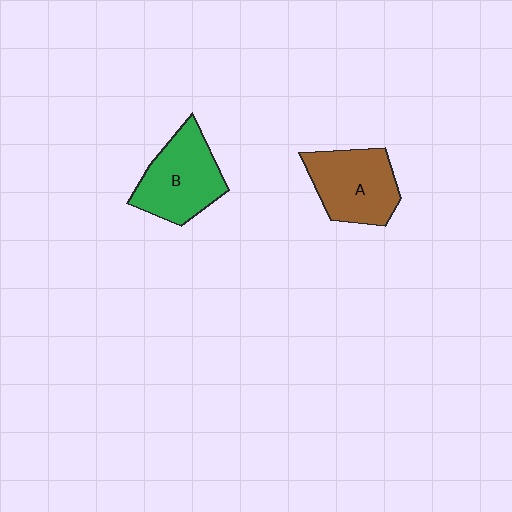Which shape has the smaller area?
Shape A (brown).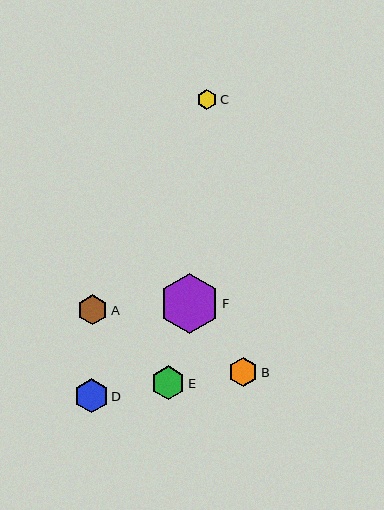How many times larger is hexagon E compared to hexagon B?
Hexagon E is approximately 1.2 times the size of hexagon B.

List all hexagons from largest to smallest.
From largest to smallest: F, D, E, A, B, C.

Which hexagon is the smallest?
Hexagon C is the smallest with a size of approximately 20 pixels.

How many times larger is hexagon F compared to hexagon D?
Hexagon F is approximately 1.7 times the size of hexagon D.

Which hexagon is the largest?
Hexagon F is the largest with a size of approximately 60 pixels.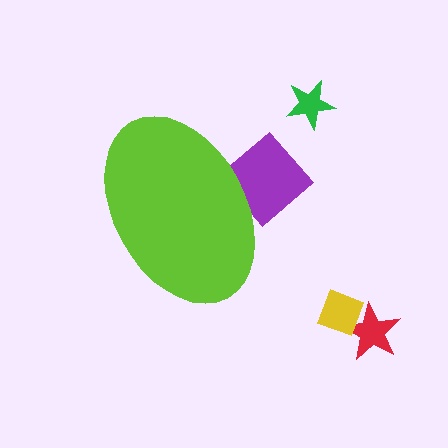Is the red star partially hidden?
No, the red star is fully visible.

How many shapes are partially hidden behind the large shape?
1 shape is partially hidden.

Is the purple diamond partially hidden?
Yes, the purple diamond is partially hidden behind the lime ellipse.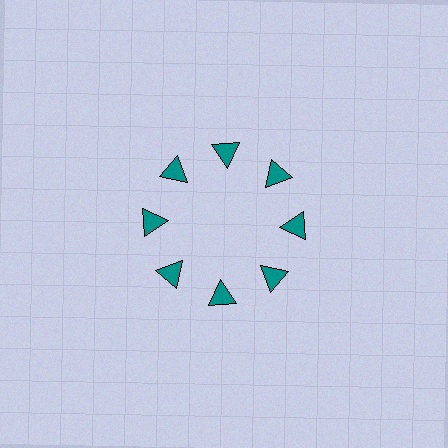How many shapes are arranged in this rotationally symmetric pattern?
There are 8 shapes, arranged in 8 groups of 1.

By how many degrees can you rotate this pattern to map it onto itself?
The pattern maps onto itself every 45 degrees of rotation.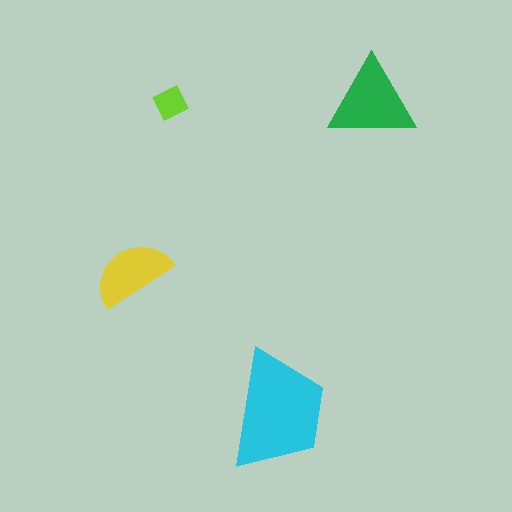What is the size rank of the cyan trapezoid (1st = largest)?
1st.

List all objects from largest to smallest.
The cyan trapezoid, the green triangle, the yellow semicircle, the lime diamond.